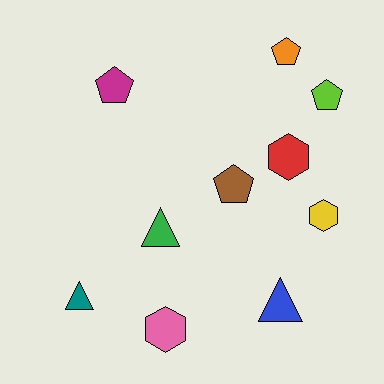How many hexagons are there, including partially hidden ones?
There are 3 hexagons.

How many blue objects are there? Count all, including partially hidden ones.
There is 1 blue object.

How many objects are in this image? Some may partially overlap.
There are 10 objects.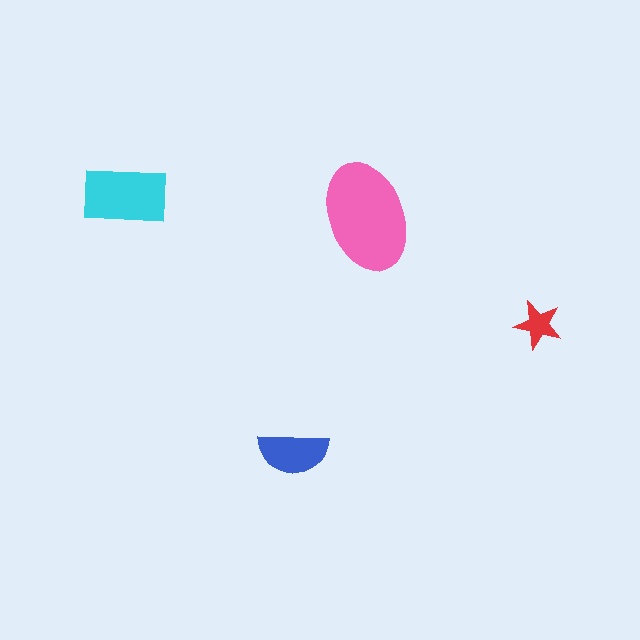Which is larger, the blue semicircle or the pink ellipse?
The pink ellipse.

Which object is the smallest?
The red star.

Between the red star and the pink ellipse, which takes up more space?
The pink ellipse.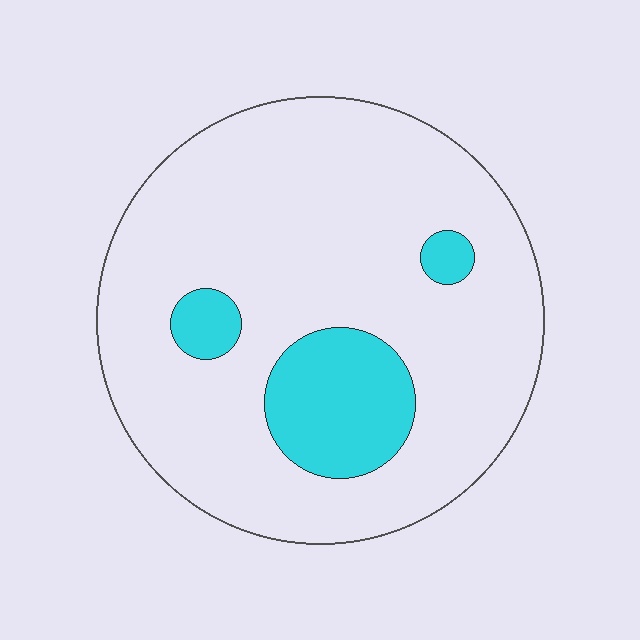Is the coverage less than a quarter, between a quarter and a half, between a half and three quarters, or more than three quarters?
Less than a quarter.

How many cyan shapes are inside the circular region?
3.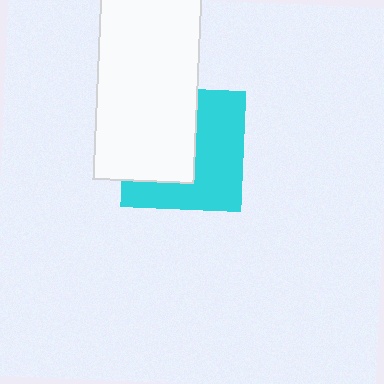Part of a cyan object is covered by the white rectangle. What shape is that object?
It is a square.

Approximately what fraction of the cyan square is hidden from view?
Roughly 47% of the cyan square is hidden behind the white rectangle.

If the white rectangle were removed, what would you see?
You would see the complete cyan square.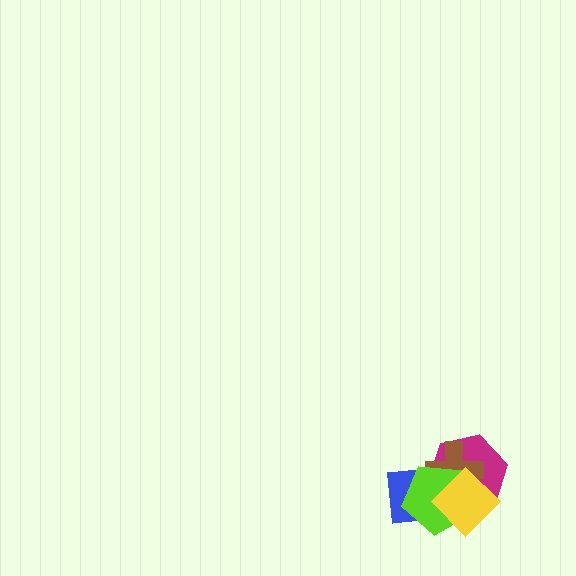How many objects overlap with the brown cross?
4 objects overlap with the brown cross.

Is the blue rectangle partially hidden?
Yes, it is partially covered by another shape.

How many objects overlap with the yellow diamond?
4 objects overlap with the yellow diamond.